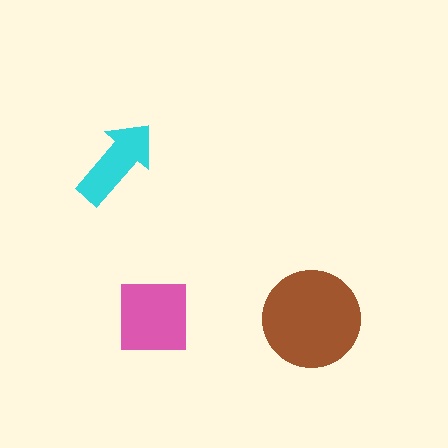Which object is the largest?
The brown circle.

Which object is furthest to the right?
The brown circle is rightmost.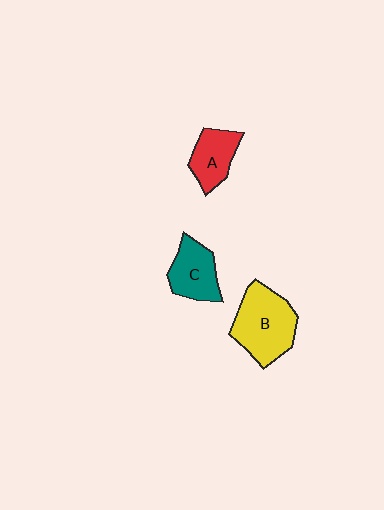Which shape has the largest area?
Shape B (yellow).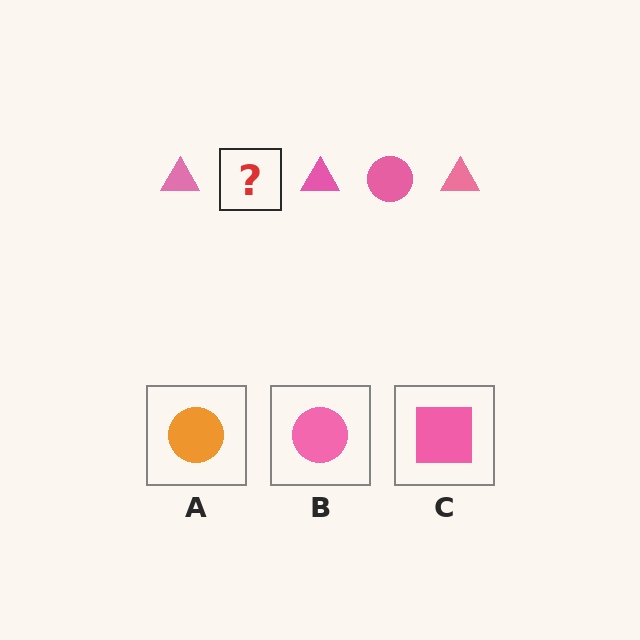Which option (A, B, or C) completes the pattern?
B.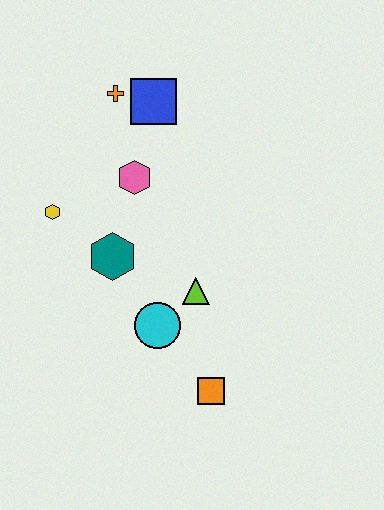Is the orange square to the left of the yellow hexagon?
No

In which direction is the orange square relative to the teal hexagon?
The orange square is below the teal hexagon.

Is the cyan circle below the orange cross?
Yes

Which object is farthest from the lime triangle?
The orange cross is farthest from the lime triangle.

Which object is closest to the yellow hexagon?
The teal hexagon is closest to the yellow hexagon.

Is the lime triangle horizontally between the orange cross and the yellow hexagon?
No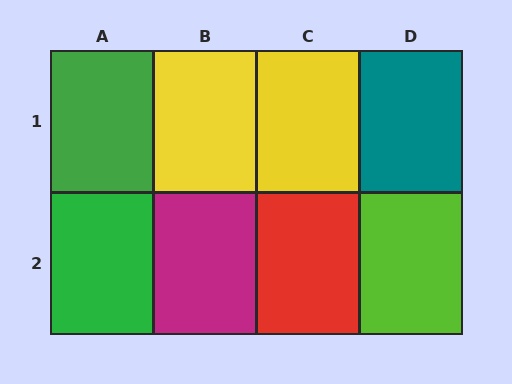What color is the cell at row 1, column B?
Yellow.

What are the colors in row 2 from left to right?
Green, magenta, red, lime.